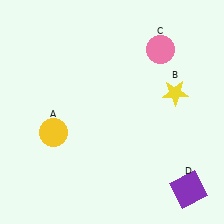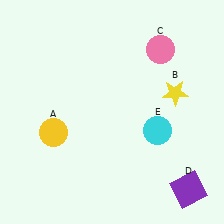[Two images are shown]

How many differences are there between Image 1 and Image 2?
There is 1 difference between the two images.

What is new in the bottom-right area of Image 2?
A cyan circle (E) was added in the bottom-right area of Image 2.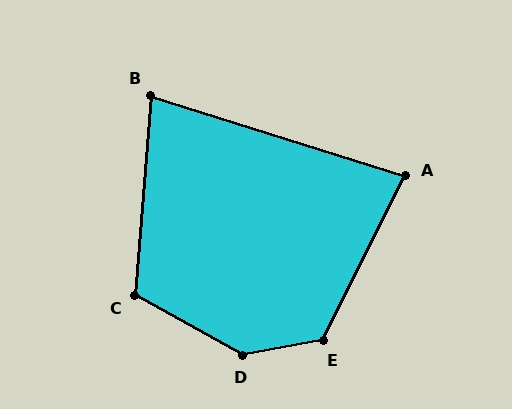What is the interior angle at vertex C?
Approximately 115 degrees (obtuse).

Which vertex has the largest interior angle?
D, at approximately 140 degrees.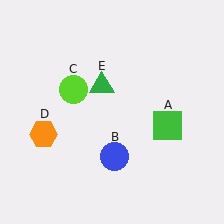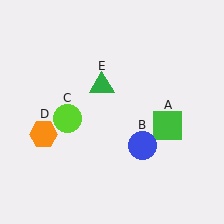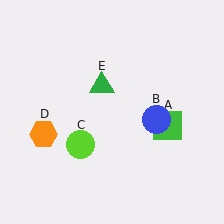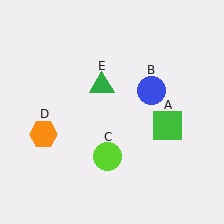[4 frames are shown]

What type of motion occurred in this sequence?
The blue circle (object B), lime circle (object C) rotated counterclockwise around the center of the scene.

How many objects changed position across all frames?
2 objects changed position: blue circle (object B), lime circle (object C).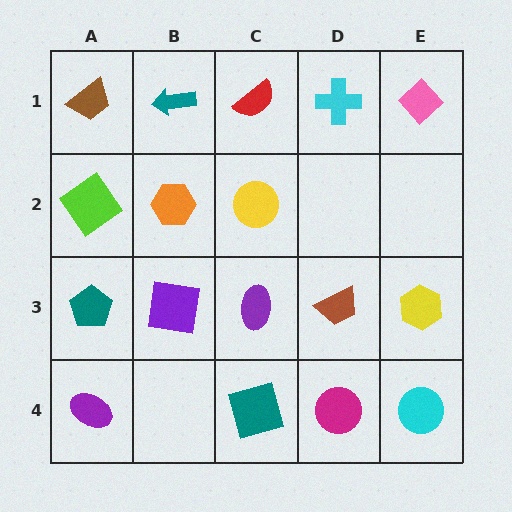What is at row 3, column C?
A purple ellipse.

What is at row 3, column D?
A brown trapezoid.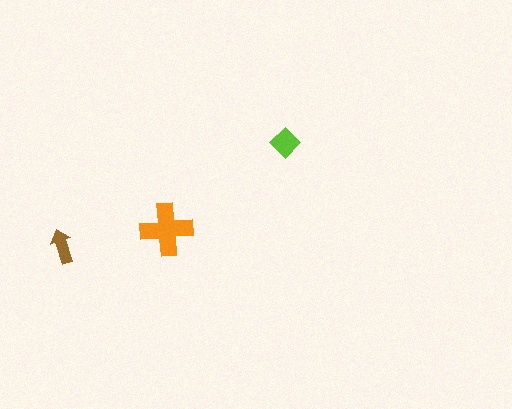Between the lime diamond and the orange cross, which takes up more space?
The orange cross.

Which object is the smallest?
The brown arrow.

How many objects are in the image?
There are 3 objects in the image.